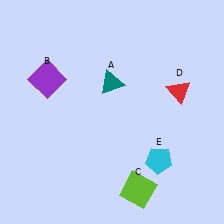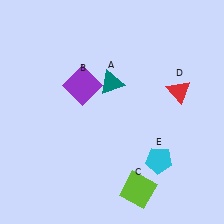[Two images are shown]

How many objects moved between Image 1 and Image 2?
1 object moved between the two images.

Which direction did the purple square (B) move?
The purple square (B) moved right.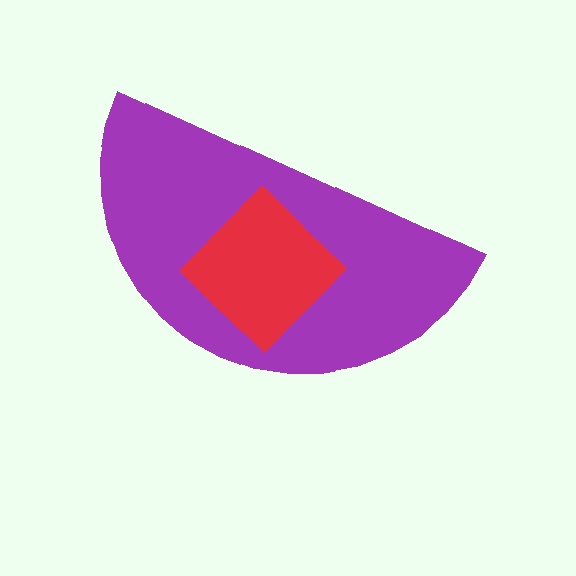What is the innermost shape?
The red diamond.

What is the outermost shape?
The purple semicircle.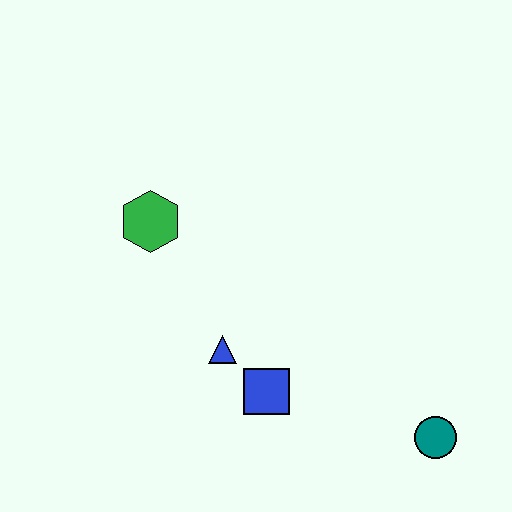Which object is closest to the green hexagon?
The blue triangle is closest to the green hexagon.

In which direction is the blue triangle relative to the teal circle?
The blue triangle is to the left of the teal circle.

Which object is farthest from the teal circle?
The green hexagon is farthest from the teal circle.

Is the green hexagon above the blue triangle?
Yes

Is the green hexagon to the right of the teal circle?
No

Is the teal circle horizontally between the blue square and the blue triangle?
No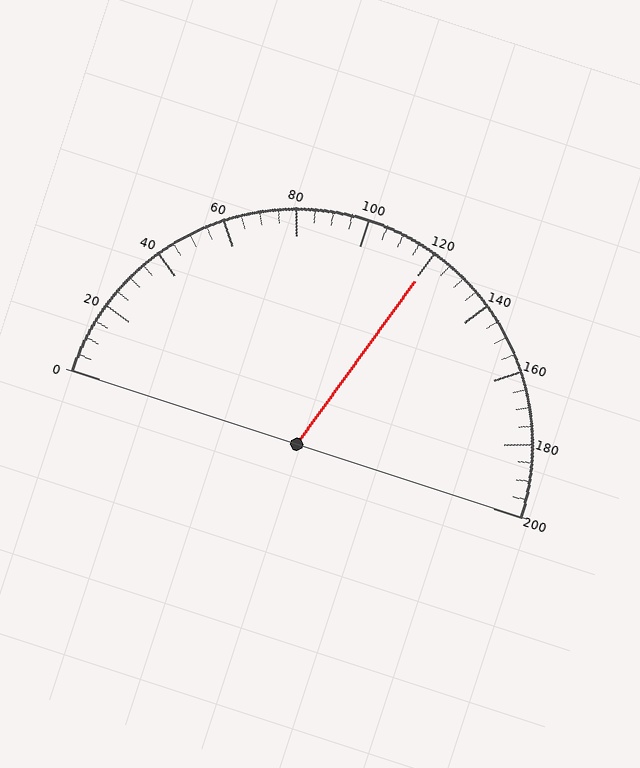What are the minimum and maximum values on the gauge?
The gauge ranges from 0 to 200.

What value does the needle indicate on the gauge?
The needle indicates approximately 120.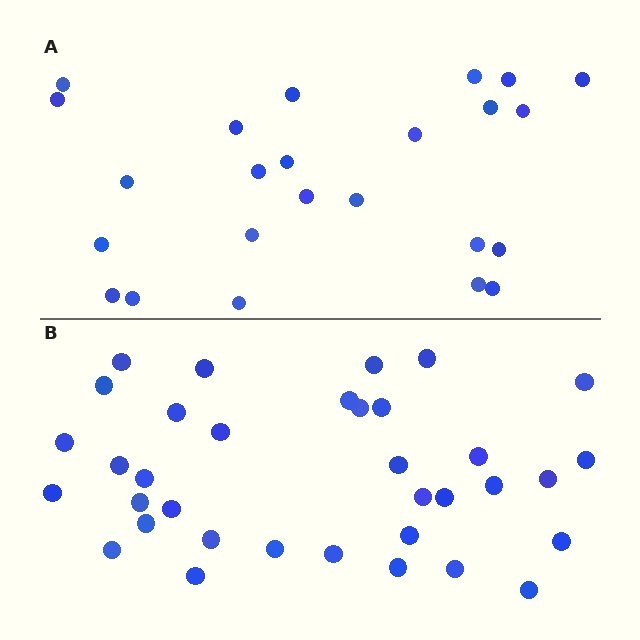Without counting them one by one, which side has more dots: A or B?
Region B (the bottom region) has more dots.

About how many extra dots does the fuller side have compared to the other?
Region B has roughly 12 or so more dots than region A.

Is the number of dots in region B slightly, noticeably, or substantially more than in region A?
Region B has substantially more. The ratio is roughly 1.5 to 1.